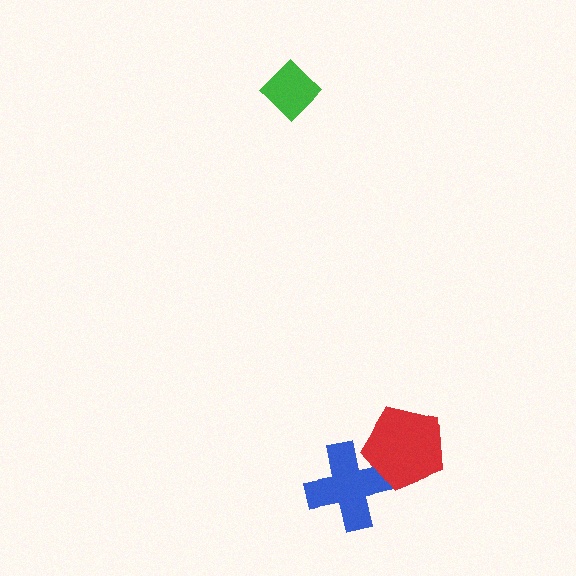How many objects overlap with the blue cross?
1 object overlaps with the blue cross.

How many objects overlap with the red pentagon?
1 object overlaps with the red pentagon.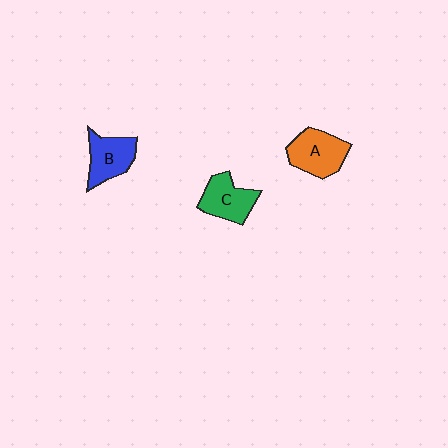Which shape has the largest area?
Shape A (orange).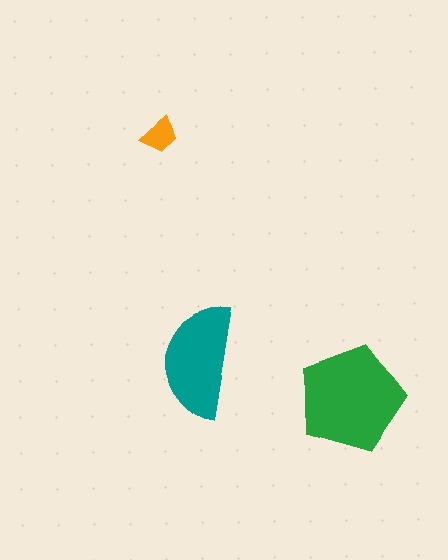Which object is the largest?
The green pentagon.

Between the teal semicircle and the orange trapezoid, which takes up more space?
The teal semicircle.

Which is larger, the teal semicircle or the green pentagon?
The green pentagon.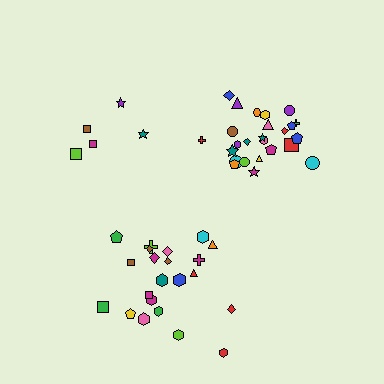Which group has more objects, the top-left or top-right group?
The top-right group.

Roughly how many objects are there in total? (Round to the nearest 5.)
Roughly 50 objects in total.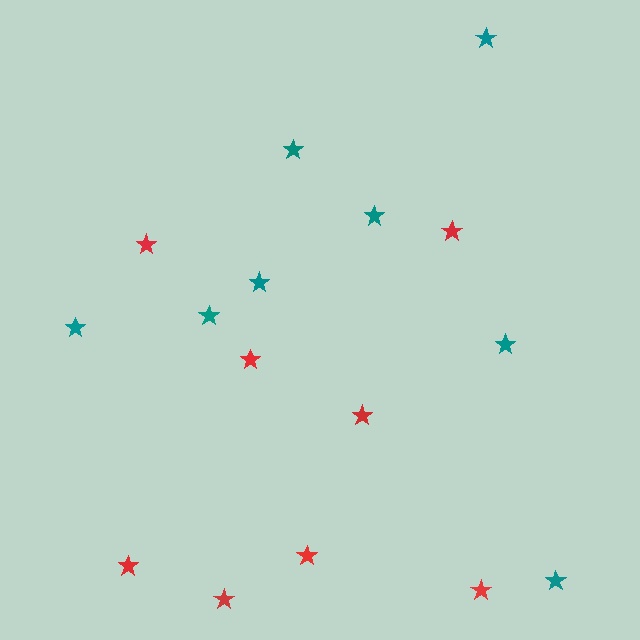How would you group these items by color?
There are 2 groups: one group of teal stars (8) and one group of red stars (8).